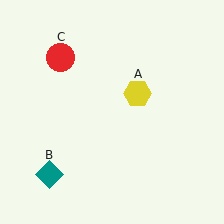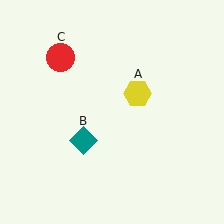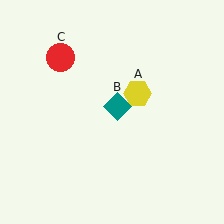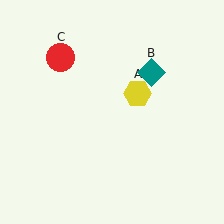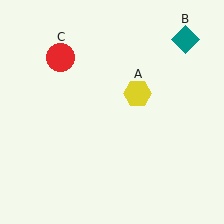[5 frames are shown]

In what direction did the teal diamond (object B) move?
The teal diamond (object B) moved up and to the right.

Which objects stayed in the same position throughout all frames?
Yellow hexagon (object A) and red circle (object C) remained stationary.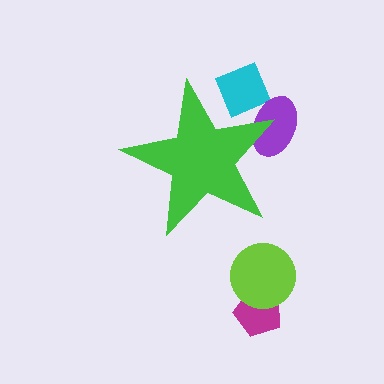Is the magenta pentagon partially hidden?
No, the magenta pentagon is fully visible.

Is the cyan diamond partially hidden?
Yes, the cyan diamond is partially hidden behind the green star.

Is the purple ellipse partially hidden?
Yes, the purple ellipse is partially hidden behind the green star.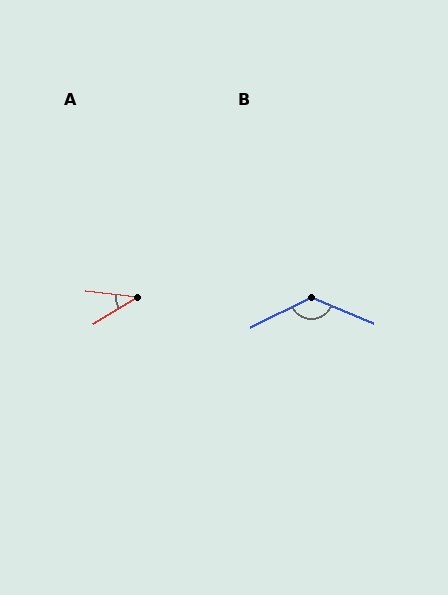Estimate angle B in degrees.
Approximately 131 degrees.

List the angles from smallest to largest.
A (37°), B (131°).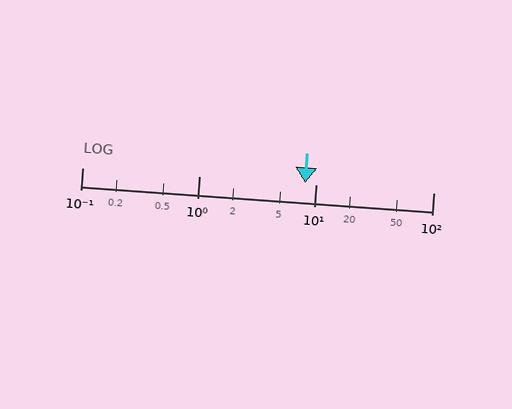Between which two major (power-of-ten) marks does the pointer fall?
The pointer is between 1 and 10.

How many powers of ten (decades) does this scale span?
The scale spans 3 decades, from 0.1 to 100.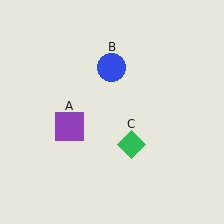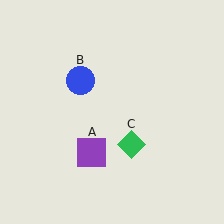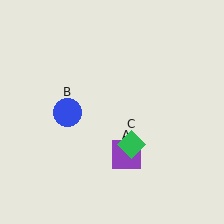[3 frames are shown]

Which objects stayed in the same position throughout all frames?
Green diamond (object C) remained stationary.